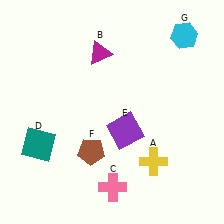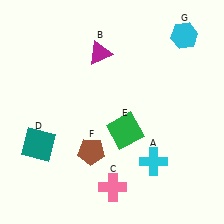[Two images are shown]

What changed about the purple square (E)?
In Image 1, E is purple. In Image 2, it changed to green.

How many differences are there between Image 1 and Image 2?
There are 2 differences between the two images.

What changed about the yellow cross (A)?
In Image 1, A is yellow. In Image 2, it changed to cyan.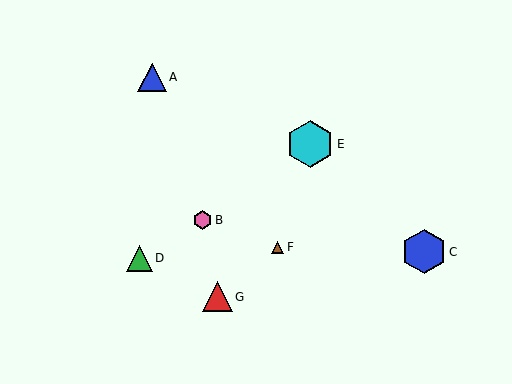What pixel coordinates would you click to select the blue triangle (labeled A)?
Click at (152, 77) to select the blue triangle A.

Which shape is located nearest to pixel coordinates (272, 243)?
The brown triangle (labeled F) at (277, 247) is nearest to that location.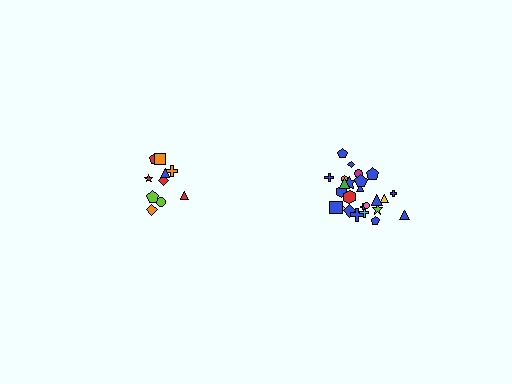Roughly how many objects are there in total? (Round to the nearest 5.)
Roughly 35 objects in total.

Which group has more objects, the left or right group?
The right group.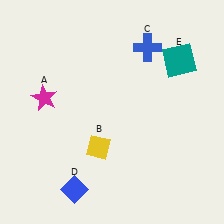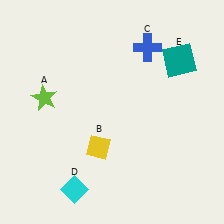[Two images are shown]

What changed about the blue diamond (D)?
In Image 1, D is blue. In Image 2, it changed to cyan.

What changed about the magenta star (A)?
In Image 1, A is magenta. In Image 2, it changed to lime.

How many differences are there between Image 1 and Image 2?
There are 2 differences between the two images.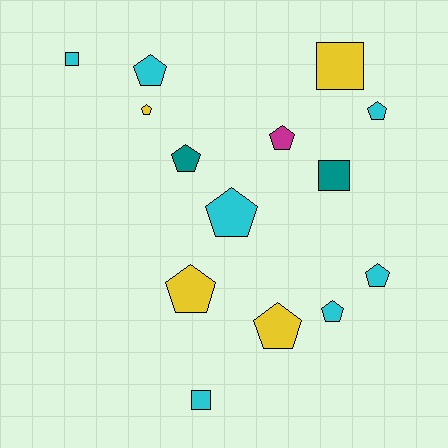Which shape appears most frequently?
Pentagon, with 10 objects.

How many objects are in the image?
There are 14 objects.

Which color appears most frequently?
Cyan, with 7 objects.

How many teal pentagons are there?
There is 1 teal pentagon.